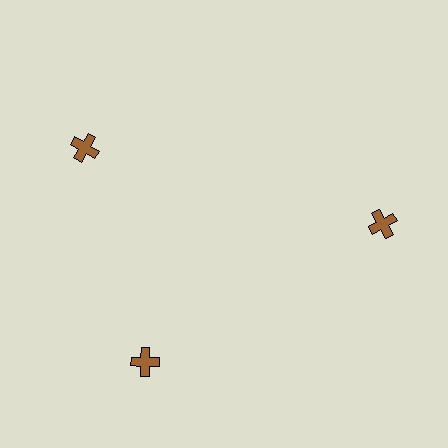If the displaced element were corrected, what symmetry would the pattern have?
It would have 3-fold rotational symmetry — the pattern would map onto itself every 120 degrees.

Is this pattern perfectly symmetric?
No. The 3 brown crosses are arranged in a ring, but one element near the 11 o'clock position is rotated out of alignment along the ring, breaking the 3-fold rotational symmetry.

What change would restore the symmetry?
The symmetry would be restored by rotating it back into even spacing with its neighbors so that all 3 crosses sit at equal angles and equal distance from the center.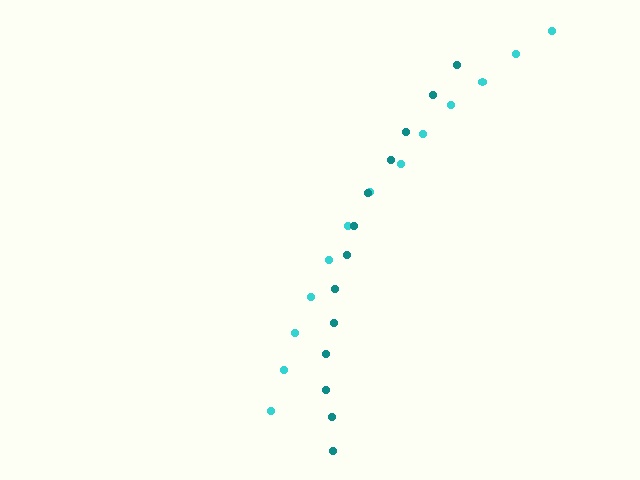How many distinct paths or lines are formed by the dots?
There are 2 distinct paths.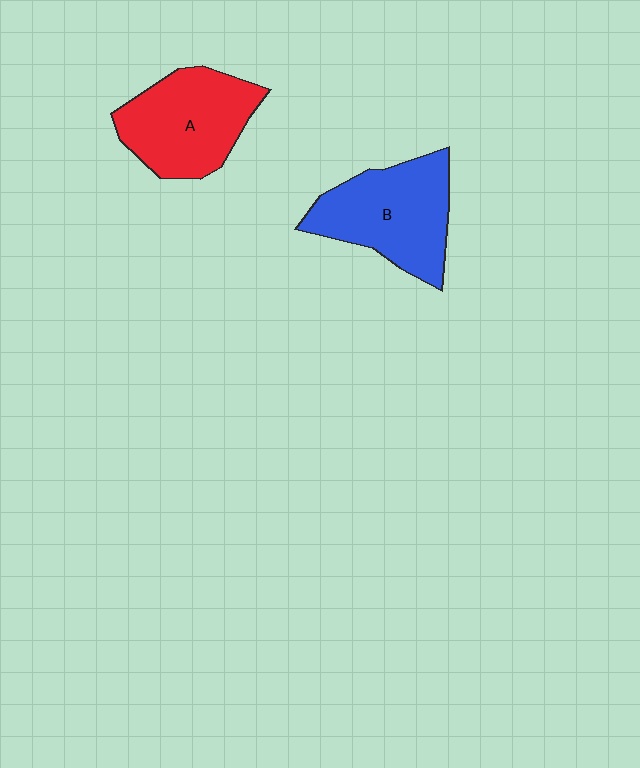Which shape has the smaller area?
Shape A (red).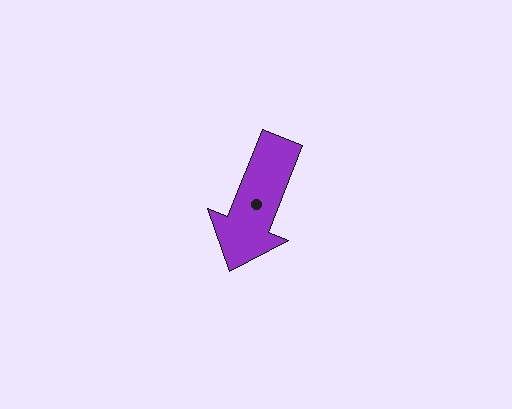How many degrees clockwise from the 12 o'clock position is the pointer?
Approximately 202 degrees.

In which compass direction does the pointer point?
South.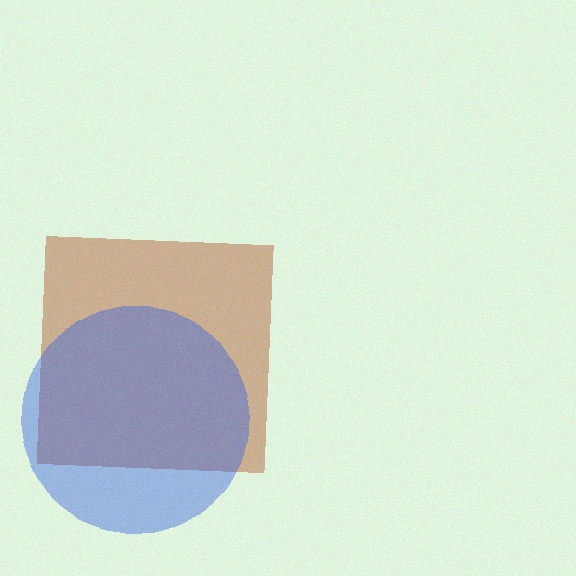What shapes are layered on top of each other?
The layered shapes are: a brown square, a blue circle.